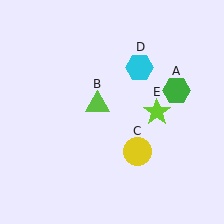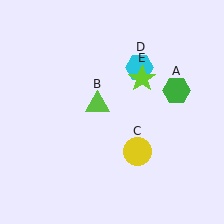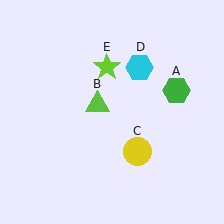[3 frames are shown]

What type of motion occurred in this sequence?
The lime star (object E) rotated counterclockwise around the center of the scene.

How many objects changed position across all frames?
1 object changed position: lime star (object E).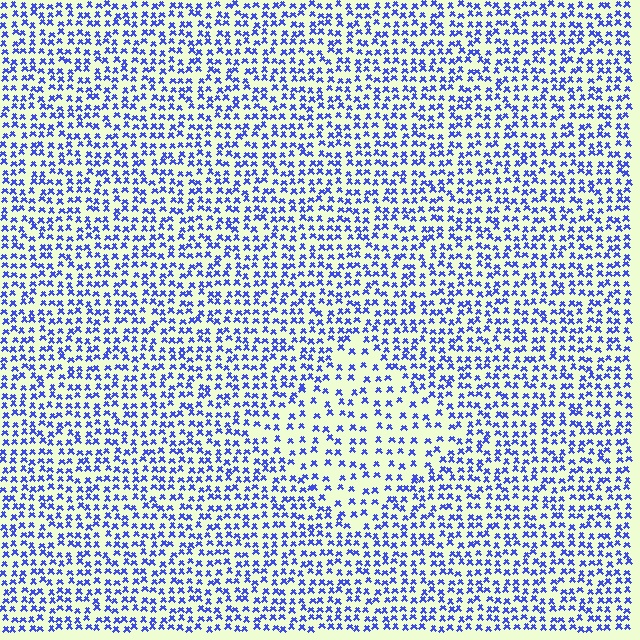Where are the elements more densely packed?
The elements are more densely packed outside the diamond boundary.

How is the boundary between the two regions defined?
The boundary is defined by a change in element density (approximately 1.8x ratio). All elements are the same color, size, and shape.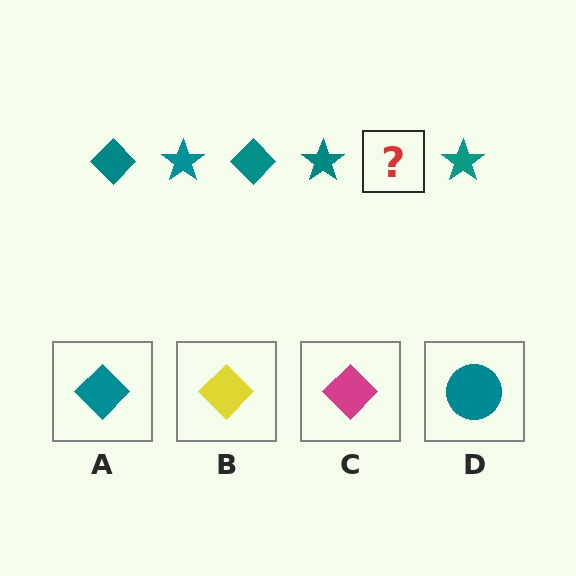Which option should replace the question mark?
Option A.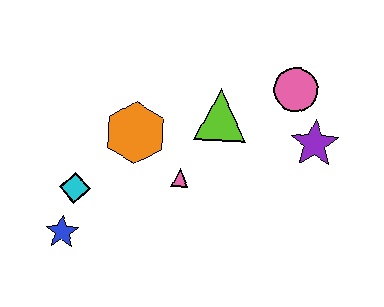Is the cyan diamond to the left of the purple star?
Yes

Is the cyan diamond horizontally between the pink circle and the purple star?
No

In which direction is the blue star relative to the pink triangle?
The blue star is to the left of the pink triangle.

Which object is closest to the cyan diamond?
The blue star is closest to the cyan diamond.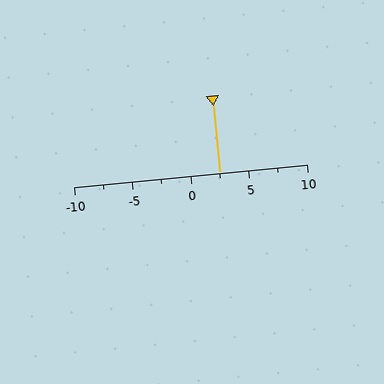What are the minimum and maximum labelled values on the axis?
The axis runs from -10 to 10.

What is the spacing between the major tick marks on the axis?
The major ticks are spaced 5 apart.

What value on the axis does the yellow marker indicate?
The marker indicates approximately 2.5.